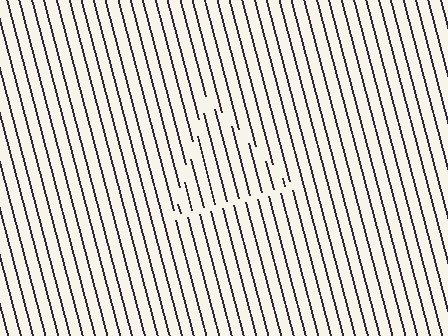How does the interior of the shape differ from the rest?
The interior of the shape contains the same grating, shifted by half a period — the contour is defined by the phase discontinuity where line-ends from the inner and outer gratings abut.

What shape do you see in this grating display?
An illusory triangle. The interior of the shape contains the same grating, shifted by half a period — the contour is defined by the phase discontinuity where line-ends from the inner and outer gratings abut.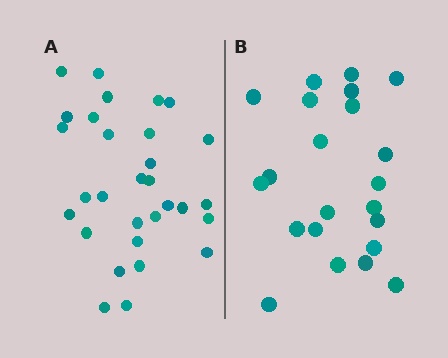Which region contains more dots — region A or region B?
Region A (the left region) has more dots.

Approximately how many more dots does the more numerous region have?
Region A has roughly 8 or so more dots than region B.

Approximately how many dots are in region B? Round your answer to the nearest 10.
About 20 dots. (The exact count is 22, which rounds to 20.)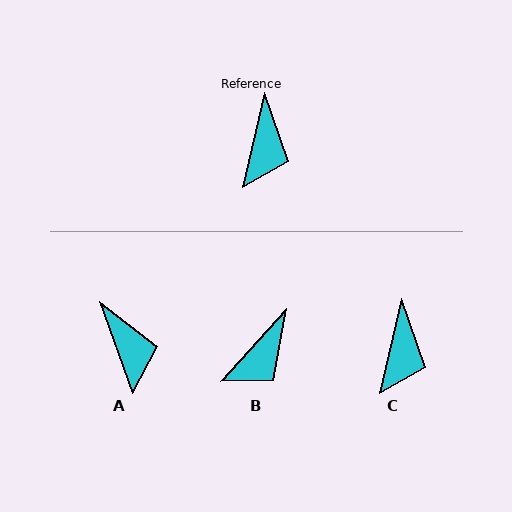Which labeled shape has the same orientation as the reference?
C.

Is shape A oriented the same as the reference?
No, it is off by about 33 degrees.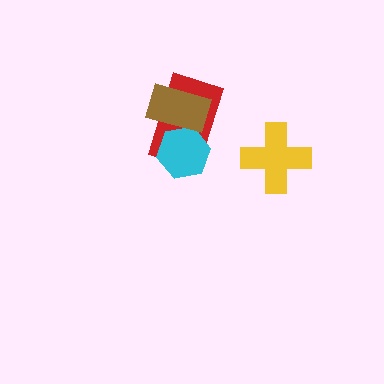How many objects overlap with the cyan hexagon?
2 objects overlap with the cyan hexagon.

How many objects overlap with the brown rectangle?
2 objects overlap with the brown rectangle.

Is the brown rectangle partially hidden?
No, no other shape covers it.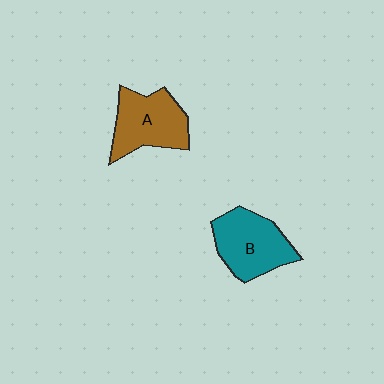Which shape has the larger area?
Shape B (teal).